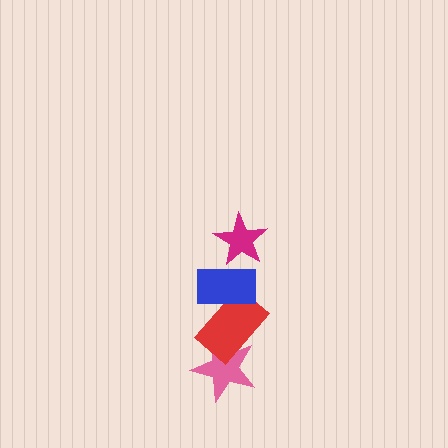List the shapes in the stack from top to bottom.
From top to bottom: the magenta star, the blue rectangle, the red rectangle, the pink star.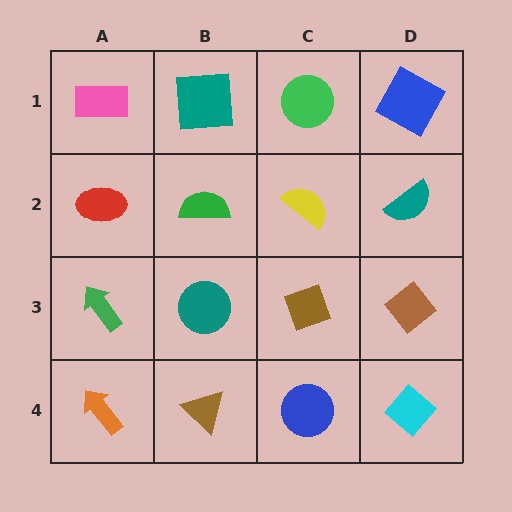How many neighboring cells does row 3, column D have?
3.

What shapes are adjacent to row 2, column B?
A teal square (row 1, column B), a teal circle (row 3, column B), a red ellipse (row 2, column A), a yellow semicircle (row 2, column C).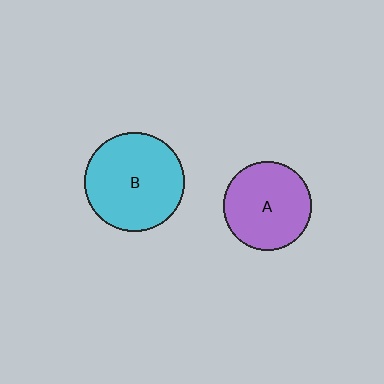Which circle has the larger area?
Circle B (cyan).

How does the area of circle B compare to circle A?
Approximately 1.3 times.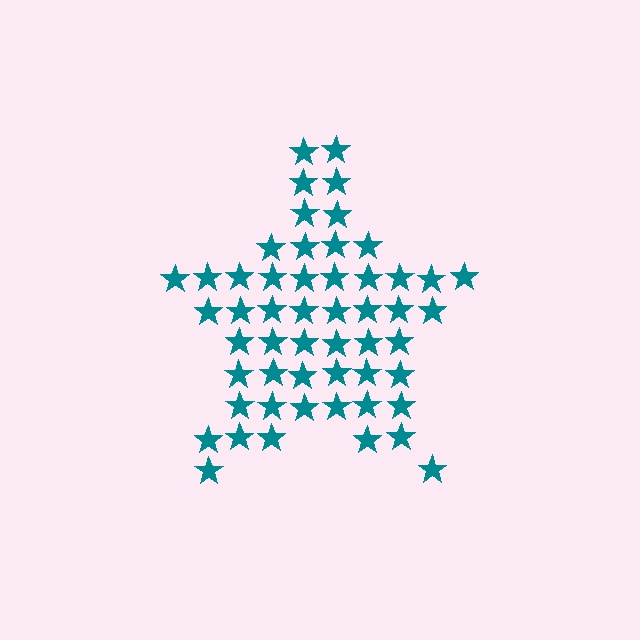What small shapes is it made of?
It is made of small stars.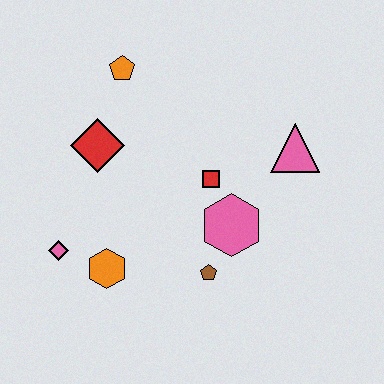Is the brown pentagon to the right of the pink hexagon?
No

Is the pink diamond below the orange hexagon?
No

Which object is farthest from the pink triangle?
The pink diamond is farthest from the pink triangle.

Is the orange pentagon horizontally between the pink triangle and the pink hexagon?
No